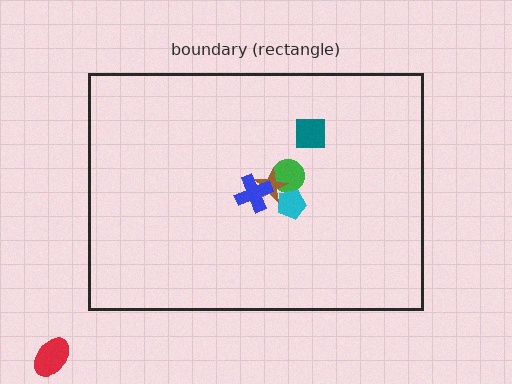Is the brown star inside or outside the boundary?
Inside.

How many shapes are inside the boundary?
5 inside, 1 outside.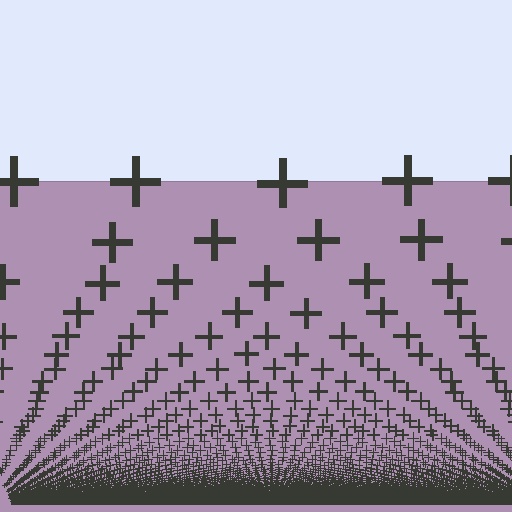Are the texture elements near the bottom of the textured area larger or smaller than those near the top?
Smaller. The gradient is inverted — elements near the bottom are smaller and denser.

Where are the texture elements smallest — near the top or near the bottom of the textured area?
Near the bottom.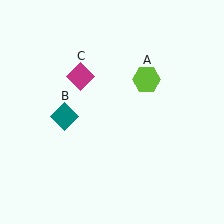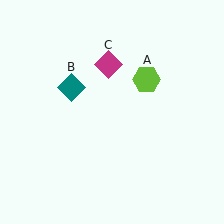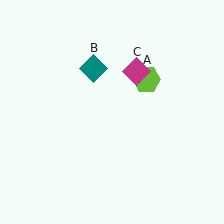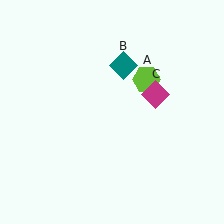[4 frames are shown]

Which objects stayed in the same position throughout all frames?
Lime hexagon (object A) remained stationary.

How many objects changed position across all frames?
2 objects changed position: teal diamond (object B), magenta diamond (object C).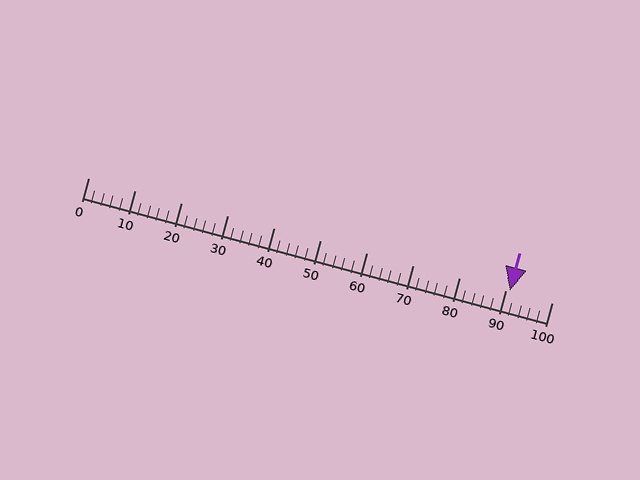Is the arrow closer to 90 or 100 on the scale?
The arrow is closer to 90.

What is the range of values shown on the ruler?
The ruler shows values from 0 to 100.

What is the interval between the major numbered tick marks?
The major tick marks are spaced 10 units apart.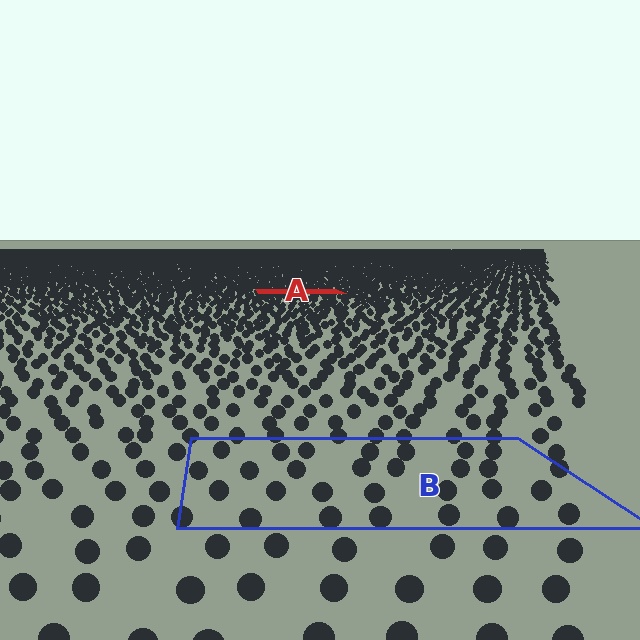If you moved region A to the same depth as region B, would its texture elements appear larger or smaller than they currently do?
They would appear larger. At a closer depth, the same texture elements are projected at a bigger on-screen size.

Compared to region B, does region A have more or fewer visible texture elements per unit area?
Region A has more texture elements per unit area — they are packed more densely because it is farther away.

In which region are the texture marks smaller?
The texture marks are smaller in region A, because it is farther away.